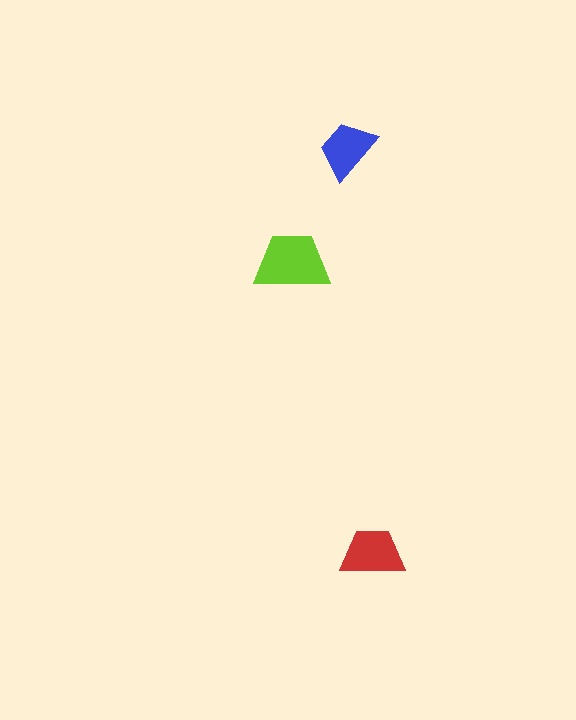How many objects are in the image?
There are 3 objects in the image.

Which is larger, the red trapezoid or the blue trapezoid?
The red one.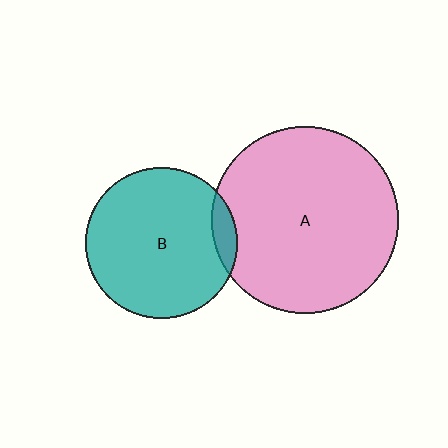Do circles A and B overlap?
Yes.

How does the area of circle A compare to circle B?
Approximately 1.5 times.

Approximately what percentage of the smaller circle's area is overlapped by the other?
Approximately 10%.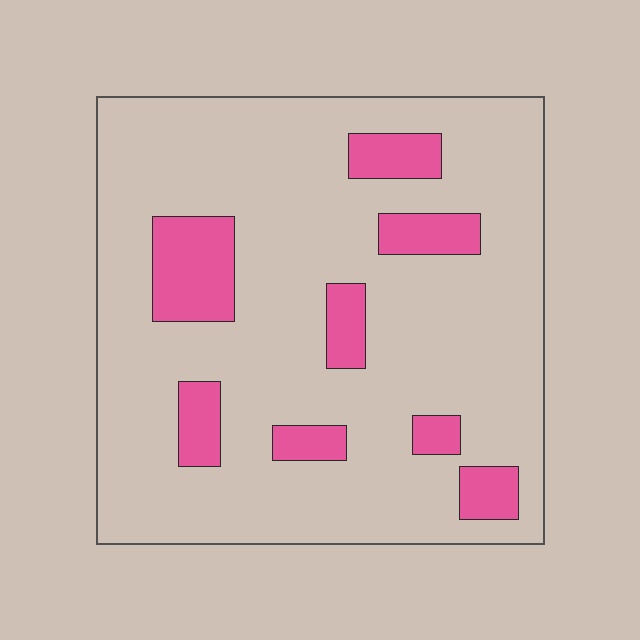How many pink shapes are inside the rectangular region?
8.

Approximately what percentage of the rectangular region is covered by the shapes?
Approximately 15%.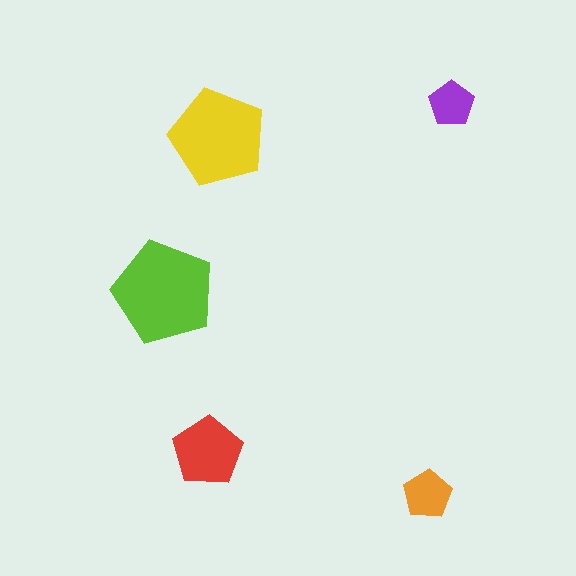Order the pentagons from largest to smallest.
the lime one, the yellow one, the red one, the orange one, the purple one.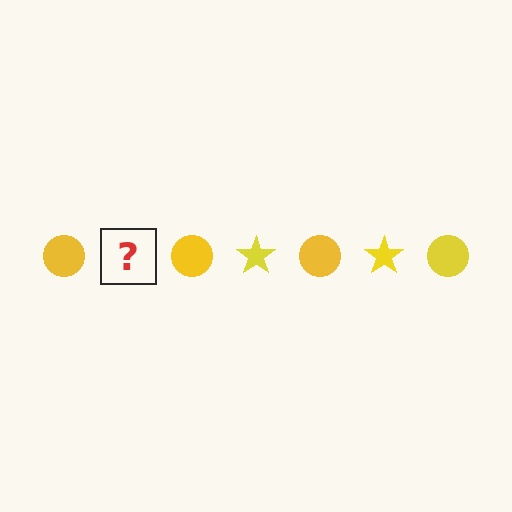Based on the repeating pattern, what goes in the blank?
The blank should be a yellow star.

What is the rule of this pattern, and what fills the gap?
The rule is that the pattern cycles through circle, star shapes in yellow. The gap should be filled with a yellow star.